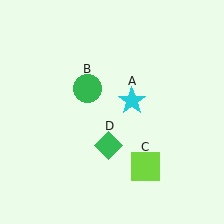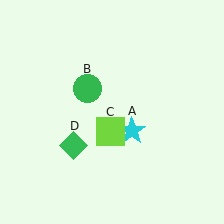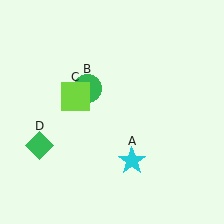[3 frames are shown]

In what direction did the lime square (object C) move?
The lime square (object C) moved up and to the left.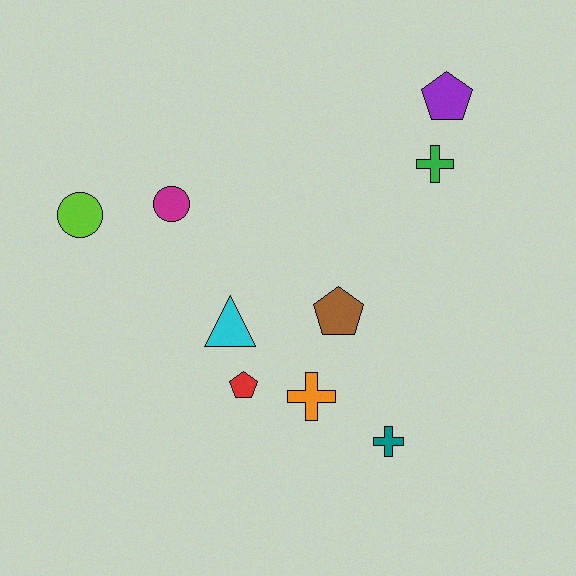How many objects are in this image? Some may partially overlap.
There are 9 objects.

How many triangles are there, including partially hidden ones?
There is 1 triangle.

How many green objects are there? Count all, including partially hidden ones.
There is 1 green object.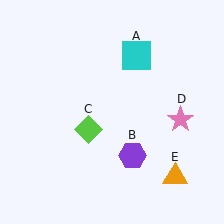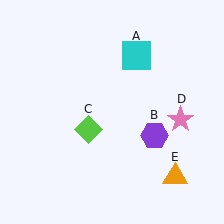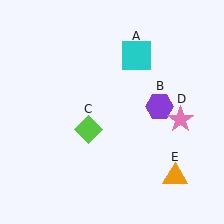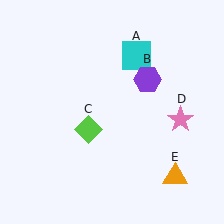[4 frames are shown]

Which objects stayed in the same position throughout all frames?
Cyan square (object A) and lime diamond (object C) and pink star (object D) and orange triangle (object E) remained stationary.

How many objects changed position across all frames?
1 object changed position: purple hexagon (object B).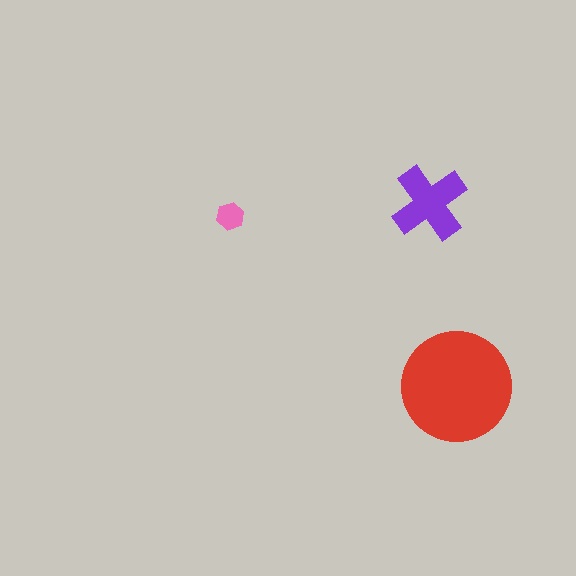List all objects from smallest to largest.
The pink hexagon, the purple cross, the red circle.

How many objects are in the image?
There are 3 objects in the image.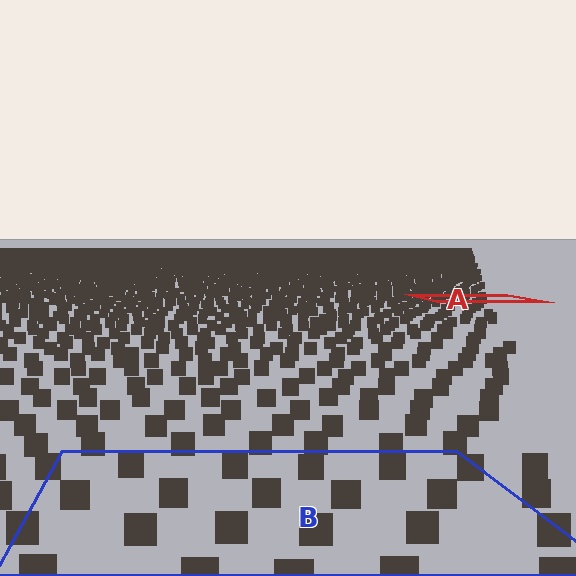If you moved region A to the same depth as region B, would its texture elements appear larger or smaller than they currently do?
They would appear larger. At a closer depth, the same texture elements are projected at a bigger on-screen size.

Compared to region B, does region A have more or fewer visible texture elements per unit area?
Region A has more texture elements per unit area — they are packed more densely because it is farther away.